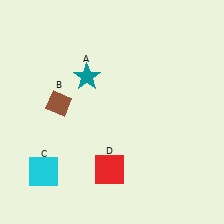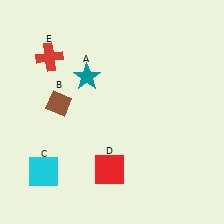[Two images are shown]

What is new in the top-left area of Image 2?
A red cross (E) was added in the top-left area of Image 2.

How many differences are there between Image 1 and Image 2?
There is 1 difference between the two images.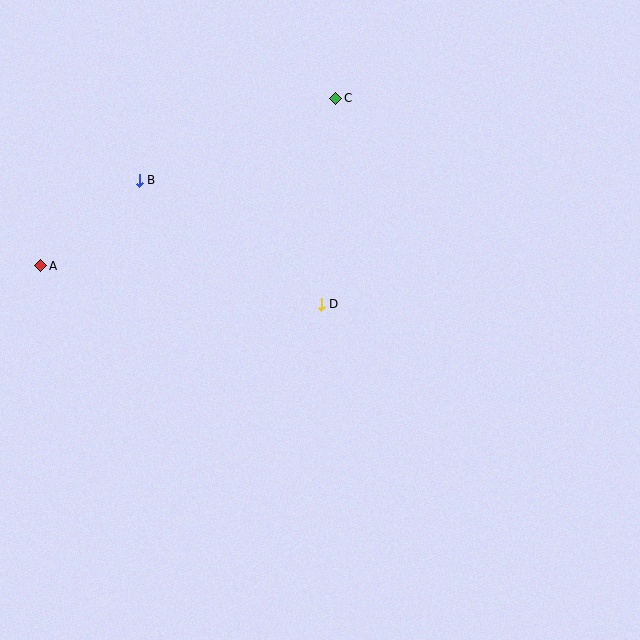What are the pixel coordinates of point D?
Point D is at (321, 304).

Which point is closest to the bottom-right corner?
Point D is closest to the bottom-right corner.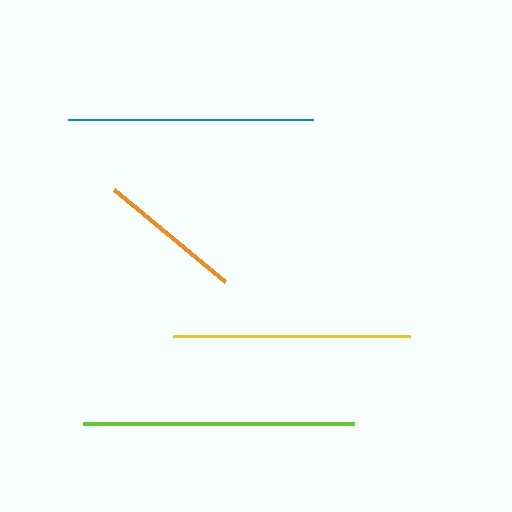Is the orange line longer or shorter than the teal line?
The teal line is longer than the orange line.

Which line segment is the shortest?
The orange line is the shortest at approximately 144 pixels.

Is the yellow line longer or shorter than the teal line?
The teal line is longer than the yellow line.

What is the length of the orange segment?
The orange segment is approximately 144 pixels long.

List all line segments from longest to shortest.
From longest to shortest: lime, teal, yellow, orange.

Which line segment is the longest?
The lime line is the longest at approximately 271 pixels.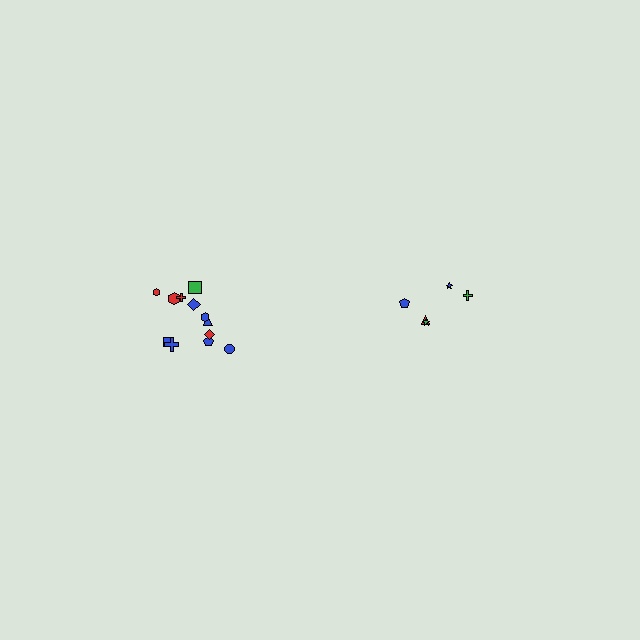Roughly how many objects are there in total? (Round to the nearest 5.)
Roughly 15 objects in total.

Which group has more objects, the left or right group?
The left group.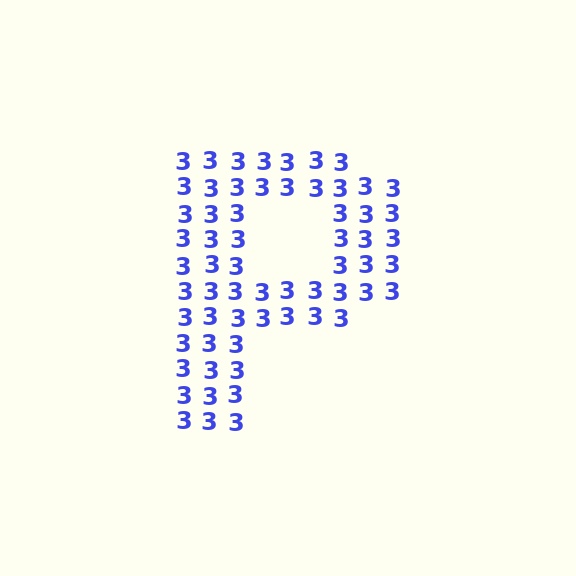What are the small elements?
The small elements are digit 3's.